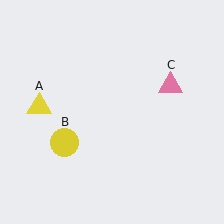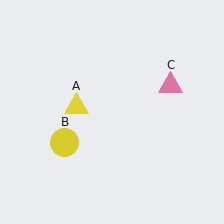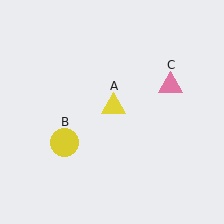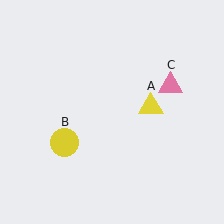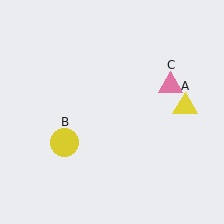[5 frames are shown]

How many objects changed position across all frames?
1 object changed position: yellow triangle (object A).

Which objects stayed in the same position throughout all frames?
Yellow circle (object B) and pink triangle (object C) remained stationary.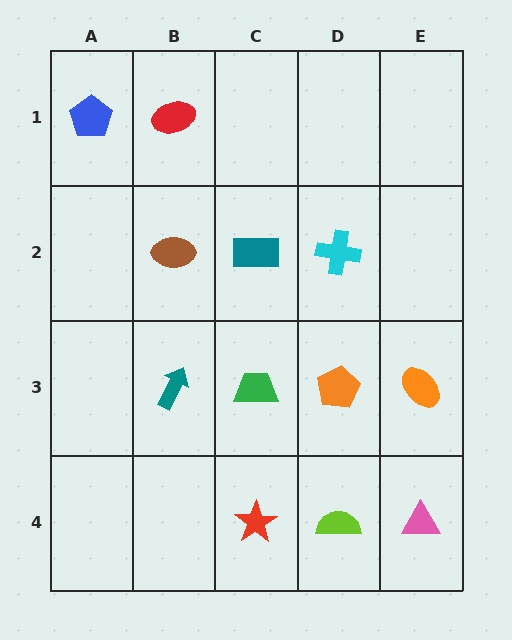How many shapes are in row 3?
4 shapes.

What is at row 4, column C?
A red star.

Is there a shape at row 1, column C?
No, that cell is empty.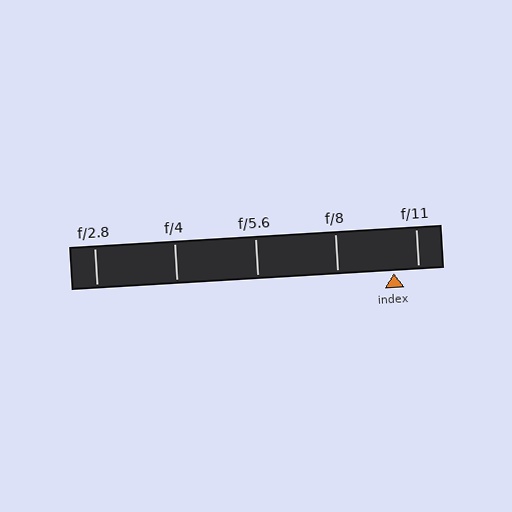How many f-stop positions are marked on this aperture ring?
There are 5 f-stop positions marked.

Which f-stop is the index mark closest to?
The index mark is closest to f/11.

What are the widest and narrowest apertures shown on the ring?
The widest aperture shown is f/2.8 and the narrowest is f/11.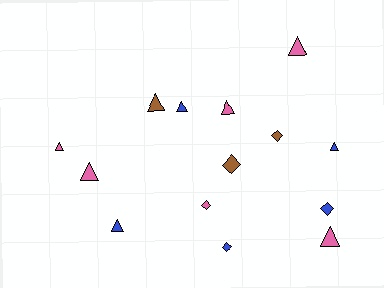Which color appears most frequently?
Pink, with 6 objects.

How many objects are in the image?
There are 14 objects.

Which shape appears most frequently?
Triangle, with 9 objects.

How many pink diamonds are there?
There is 1 pink diamond.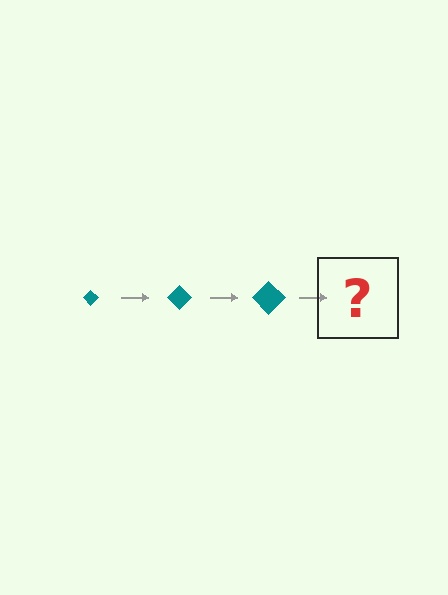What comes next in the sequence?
The next element should be a teal diamond, larger than the previous one.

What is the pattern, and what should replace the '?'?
The pattern is that the diamond gets progressively larger each step. The '?' should be a teal diamond, larger than the previous one.